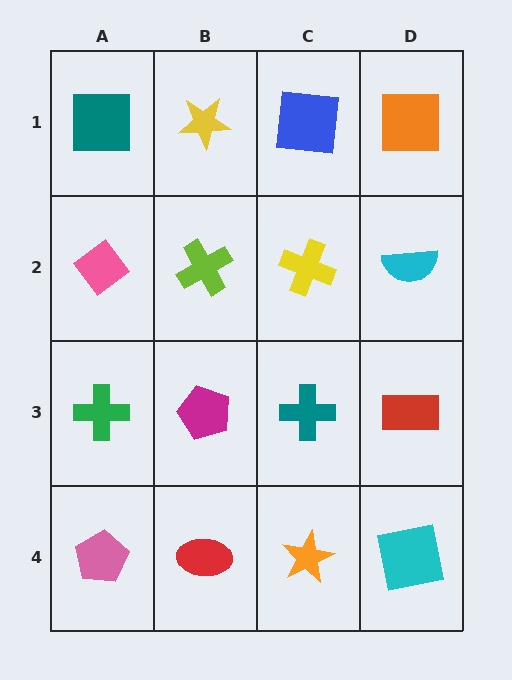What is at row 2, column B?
A lime cross.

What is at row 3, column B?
A magenta pentagon.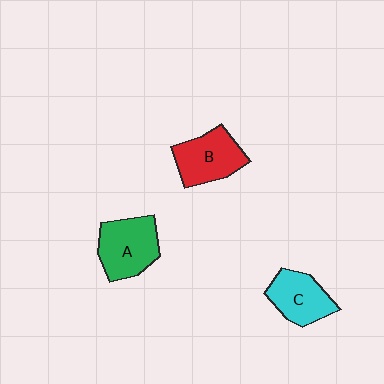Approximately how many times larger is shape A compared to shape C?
Approximately 1.2 times.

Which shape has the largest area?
Shape A (green).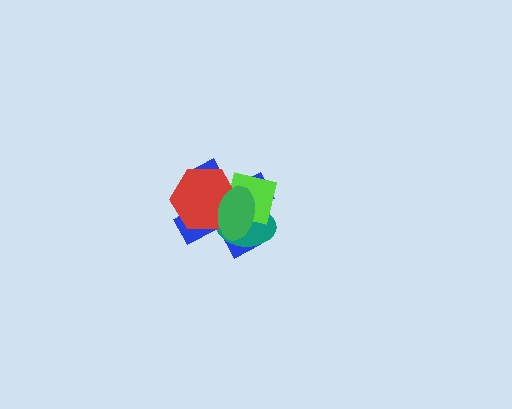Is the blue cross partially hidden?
Yes, it is partially covered by another shape.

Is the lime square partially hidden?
Yes, it is partially covered by another shape.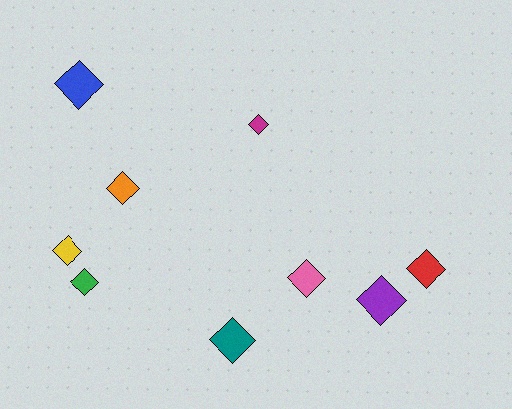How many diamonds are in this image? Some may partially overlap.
There are 9 diamonds.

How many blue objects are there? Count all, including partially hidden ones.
There is 1 blue object.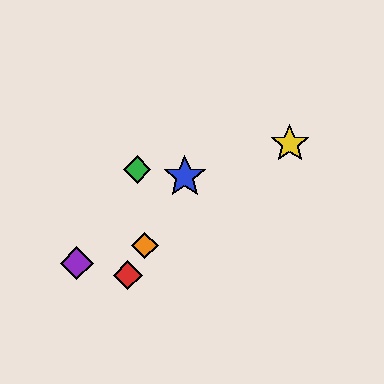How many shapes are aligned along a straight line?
3 shapes (the red diamond, the blue star, the orange diamond) are aligned along a straight line.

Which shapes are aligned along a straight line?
The red diamond, the blue star, the orange diamond are aligned along a straight line.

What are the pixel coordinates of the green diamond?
The green diamond is at (137, 169).